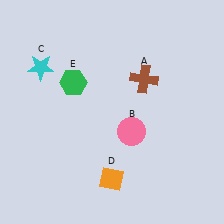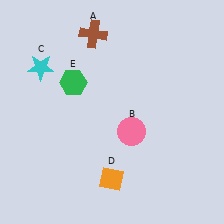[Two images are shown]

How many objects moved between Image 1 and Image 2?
1 object moved between the two images.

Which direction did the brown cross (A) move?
The brown cross (A) moved left.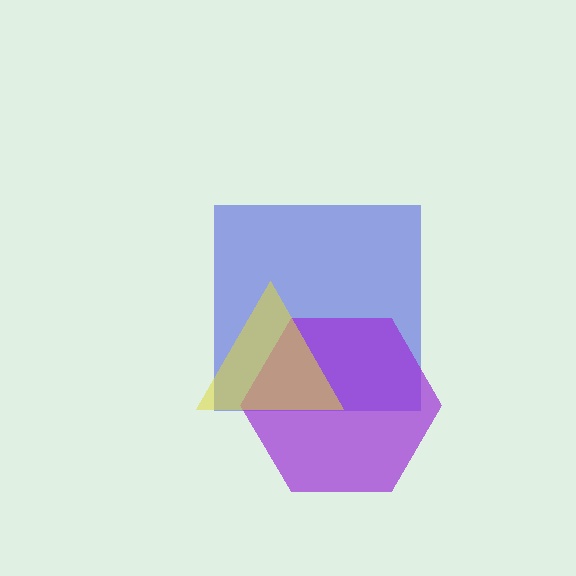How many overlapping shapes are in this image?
There are 3 overlapping shapes in the image.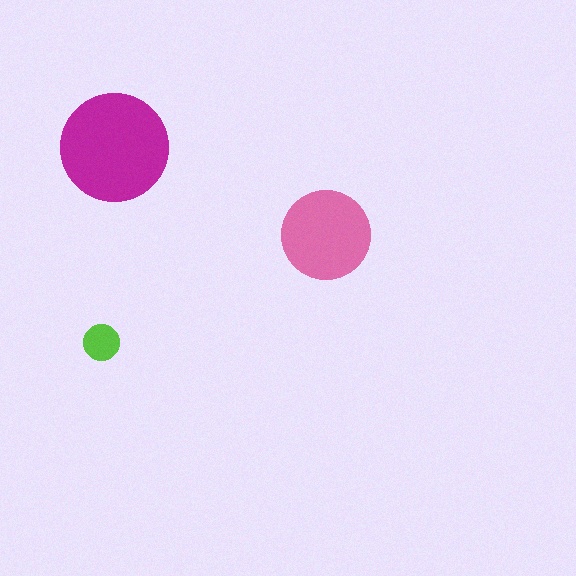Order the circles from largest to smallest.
the magenta one, the pink one, the lime one.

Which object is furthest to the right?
The pink circle is rightmost.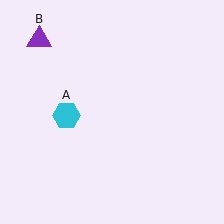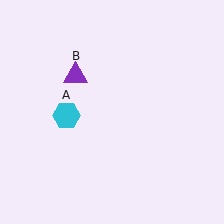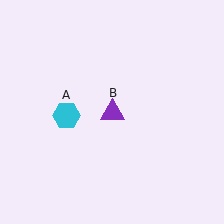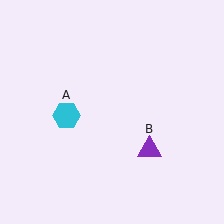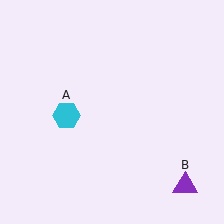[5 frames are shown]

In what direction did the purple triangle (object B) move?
The purple triangle (object B) moved down and to the right.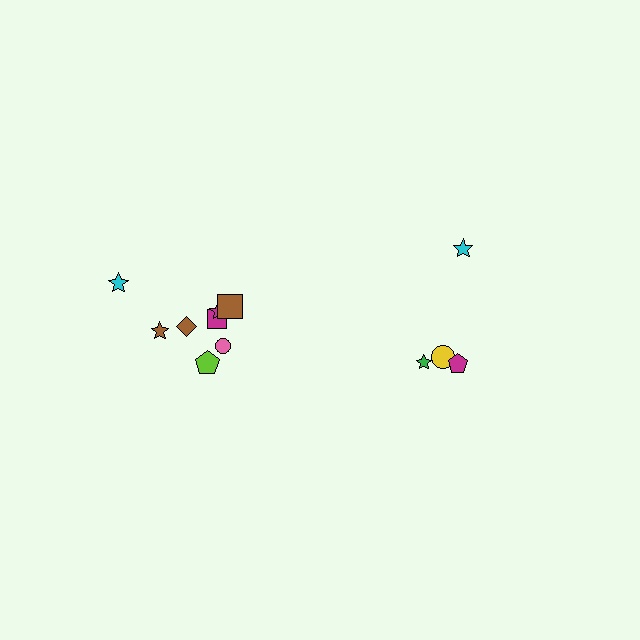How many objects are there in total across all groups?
There are 12 objects.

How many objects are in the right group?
There are 4 objects.